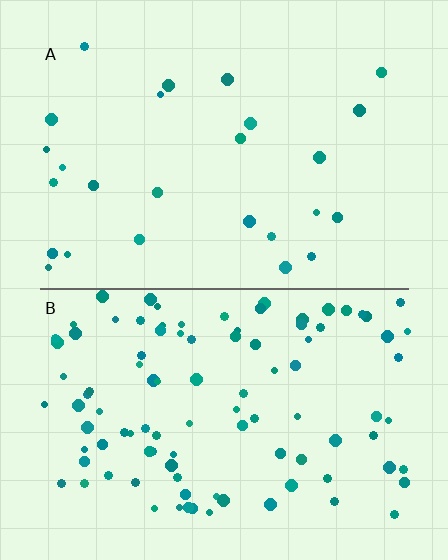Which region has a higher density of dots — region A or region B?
B (the bottom).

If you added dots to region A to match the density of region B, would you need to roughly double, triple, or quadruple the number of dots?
Approximately quadruple.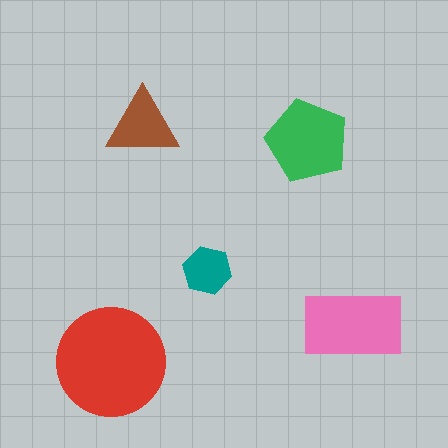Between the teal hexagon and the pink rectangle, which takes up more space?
The pink rectangle.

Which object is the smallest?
The teal hexagon.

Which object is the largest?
The red circle.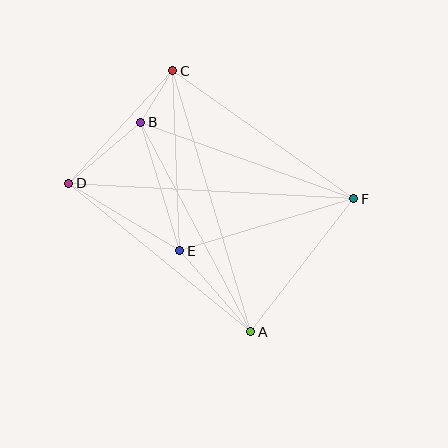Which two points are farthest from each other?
Points D and F are farthest from each other.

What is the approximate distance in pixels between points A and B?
The distance between A and B is approximately 237 pixels.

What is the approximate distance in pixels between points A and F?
The distance between A and F is approximately 168 pixels.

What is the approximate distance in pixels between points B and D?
The distance between B and D is approximately 94 pixels.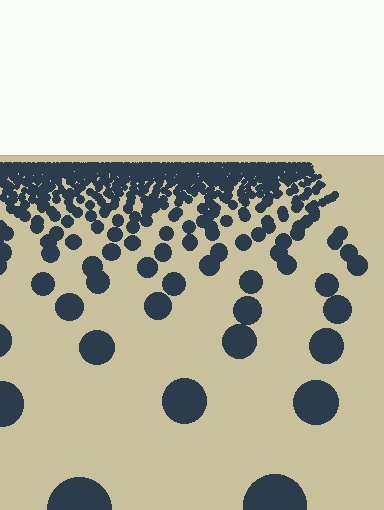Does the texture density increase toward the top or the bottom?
Density increases toward the top.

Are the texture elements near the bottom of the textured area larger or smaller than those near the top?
Larger. Near the bottom, elements are closer to the viewer and appear at a bigger on-screen size.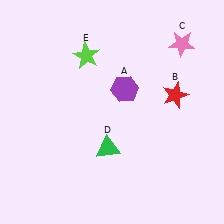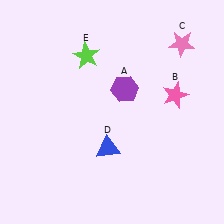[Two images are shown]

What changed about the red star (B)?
In Image 1, B is red. In Image 2, it changed to pink.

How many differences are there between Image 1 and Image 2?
There are 2 differences between the two images.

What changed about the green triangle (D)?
In Image 1, D is green. In Image 2, it changed to blue.